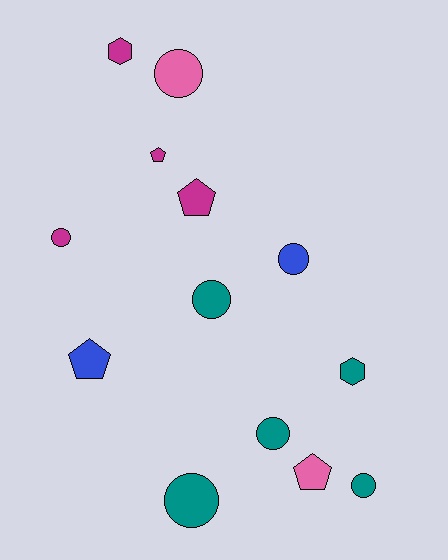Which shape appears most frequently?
Circle, with 7 objects.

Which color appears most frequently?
Teal, with 5 objects.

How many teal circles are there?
There are 4 teal circles.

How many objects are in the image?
There are 13 objects.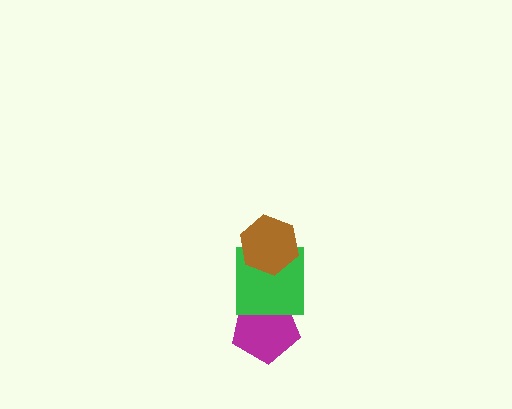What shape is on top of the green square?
The brown hexagon is on top of the green square.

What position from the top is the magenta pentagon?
The magenta pentagon is 3rd from the top.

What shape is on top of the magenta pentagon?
The green square is on top of the magenta pentagon.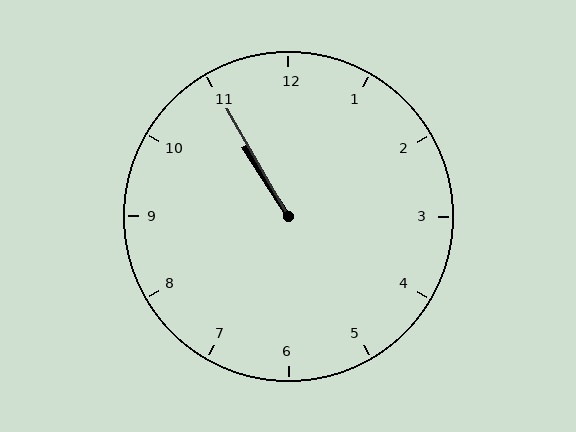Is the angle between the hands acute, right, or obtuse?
It is acute.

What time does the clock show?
10:55.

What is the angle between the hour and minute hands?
Approximately 2 degrees.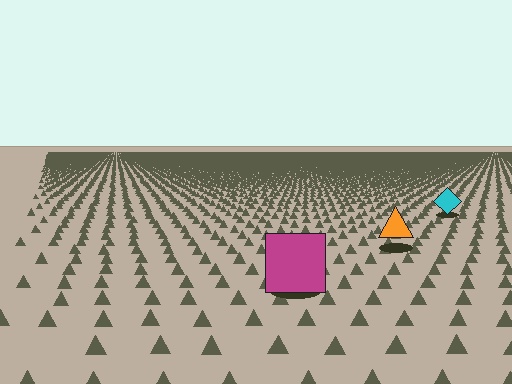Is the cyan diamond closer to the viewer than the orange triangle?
No. The orange triangle is closer — you can tell from the texture gradient: the ground texture is coarser near it.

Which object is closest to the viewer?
The magenta square is closest. The texture marks near it are larger and more spread out.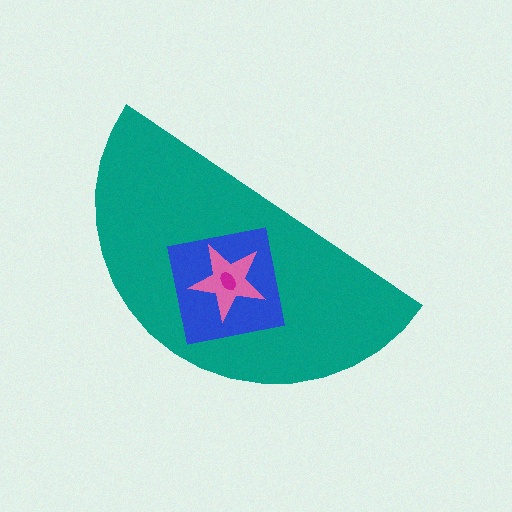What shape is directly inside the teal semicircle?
The blue square.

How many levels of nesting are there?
4.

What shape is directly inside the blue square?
The pink star.